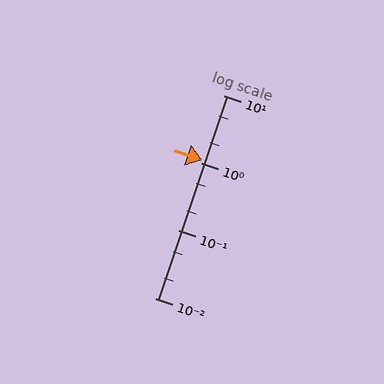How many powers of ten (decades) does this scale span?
The scale spans 3 decades, from 0.01 to 10.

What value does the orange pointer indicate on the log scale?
The pointer indicates approximately 1.1.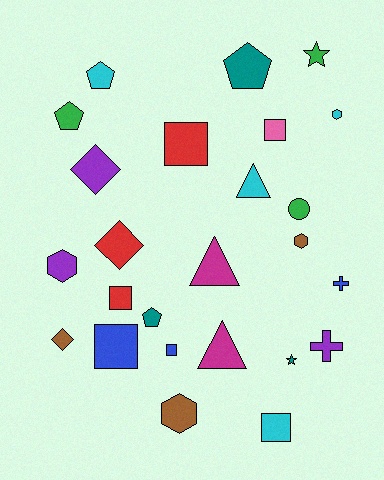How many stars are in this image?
There are 2 stars.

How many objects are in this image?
There are 25 objects.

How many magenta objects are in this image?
There are 2 magenta objects.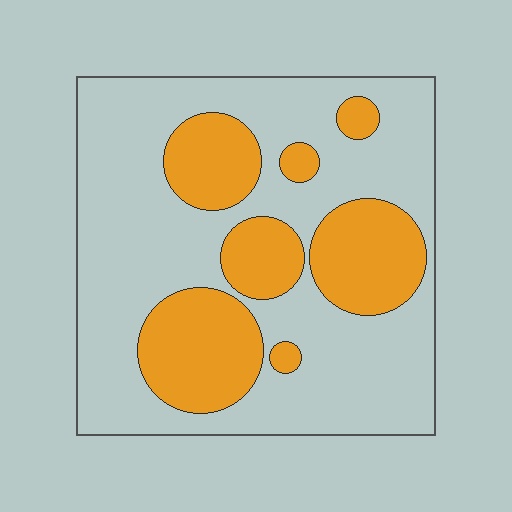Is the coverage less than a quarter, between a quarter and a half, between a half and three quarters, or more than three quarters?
Between a quarter and a half.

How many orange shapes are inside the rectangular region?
7.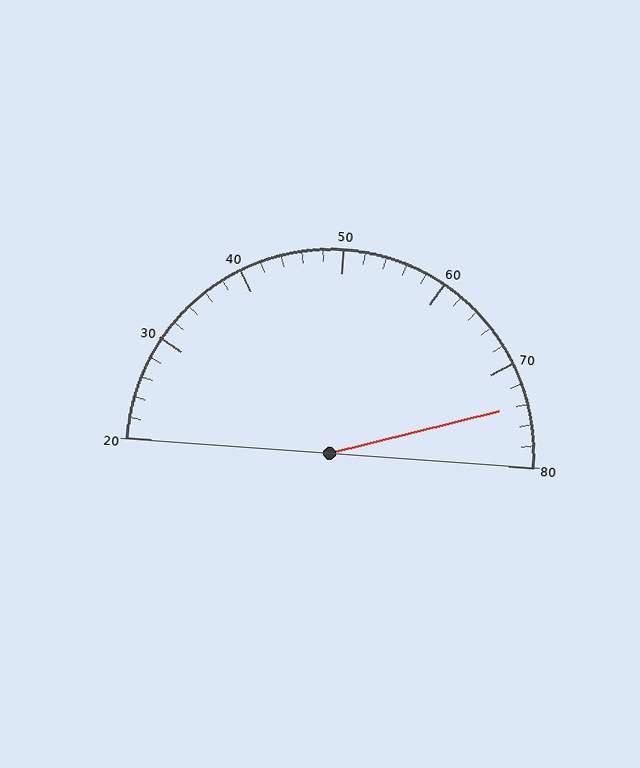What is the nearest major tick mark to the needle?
The nearest major tick mark is 70.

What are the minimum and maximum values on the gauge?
The gauge ranges from 20 to 80.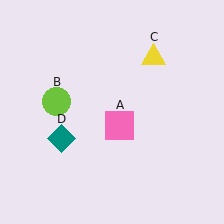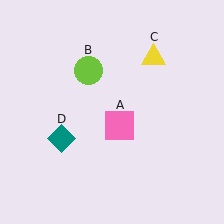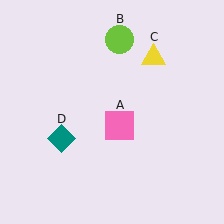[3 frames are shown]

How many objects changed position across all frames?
1 object changed position: lime circle (object B).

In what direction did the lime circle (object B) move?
The lime circle (object B) moved up and to the right.